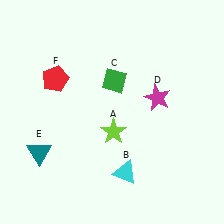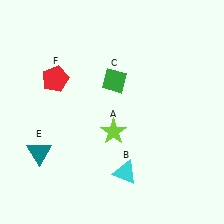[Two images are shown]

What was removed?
The magenta star (D) was removed in Image 2.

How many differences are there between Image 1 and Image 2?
There is 1 difference between the two images.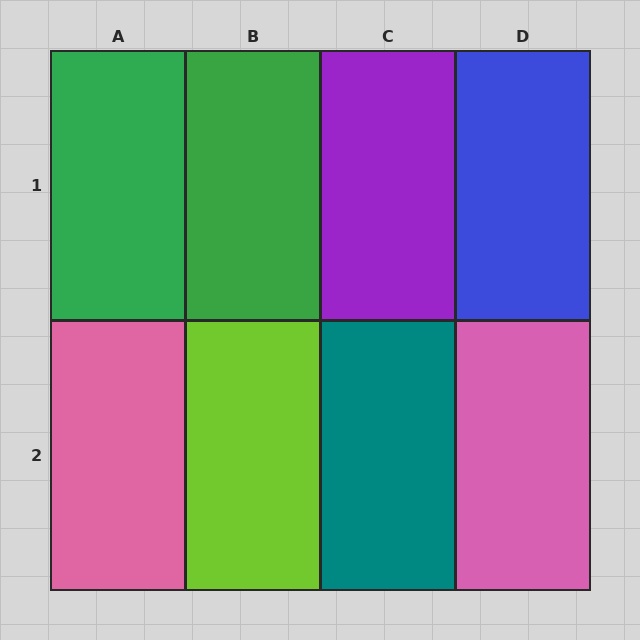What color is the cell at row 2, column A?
Pink.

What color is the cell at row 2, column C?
Teal.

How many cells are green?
2 cells are green.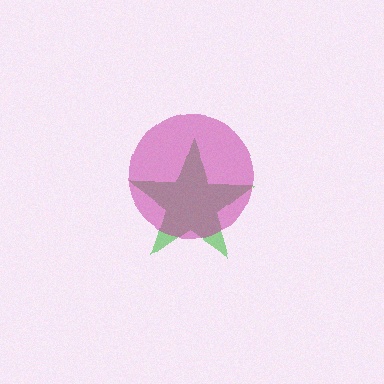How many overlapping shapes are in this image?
There are 2 overlapping shapes in the image.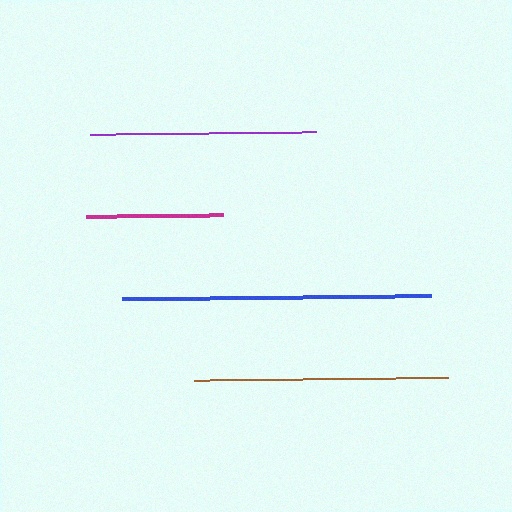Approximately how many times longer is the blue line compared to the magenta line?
The blue line is approximately 2.3 times the length of the magenta line.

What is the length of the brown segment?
The brown segment is approximately 254 pixels long.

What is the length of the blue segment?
The blue segment is approximately 309 pixels long.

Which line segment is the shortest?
The magenta line is the shortest at approximately 136 pixels.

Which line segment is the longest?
The blue line is the longest at approximately 309 pixels.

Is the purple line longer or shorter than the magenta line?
The purple line is longer than the magenta line.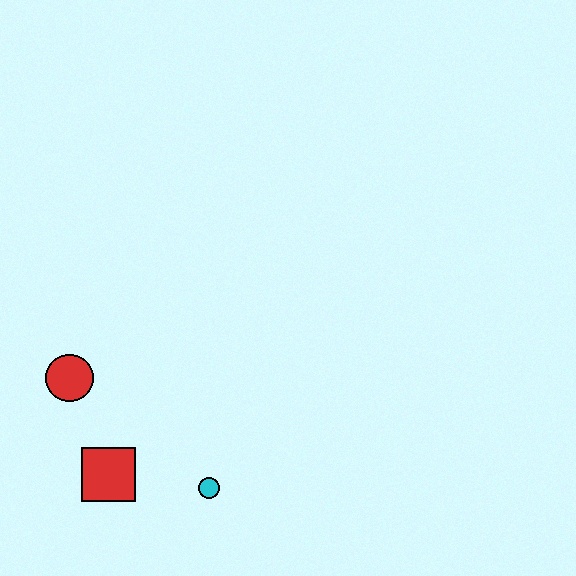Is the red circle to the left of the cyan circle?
Yes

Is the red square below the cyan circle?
No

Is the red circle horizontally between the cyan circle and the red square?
No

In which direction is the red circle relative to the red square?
The red circle is above the red square.